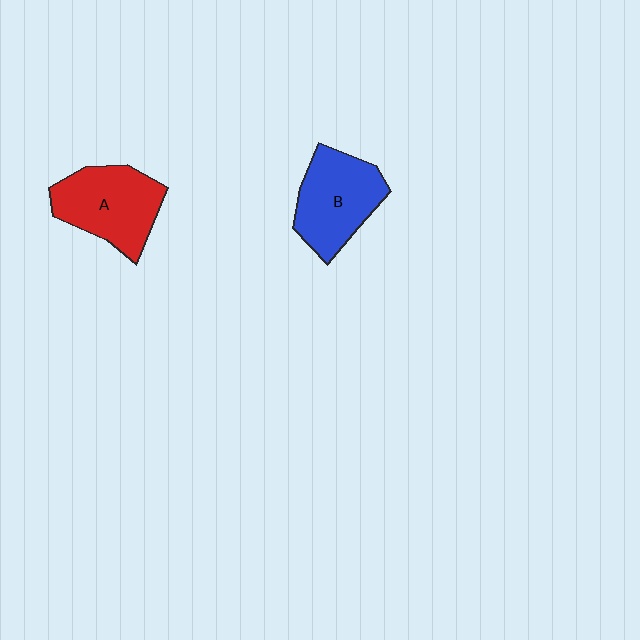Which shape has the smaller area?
Shape B (blue).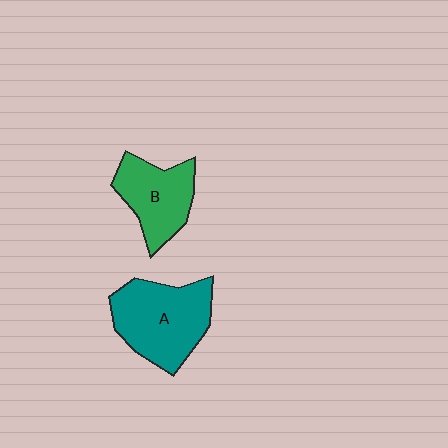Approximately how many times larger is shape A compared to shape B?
Approximately 1.4 times.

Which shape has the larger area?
Shape A (teal).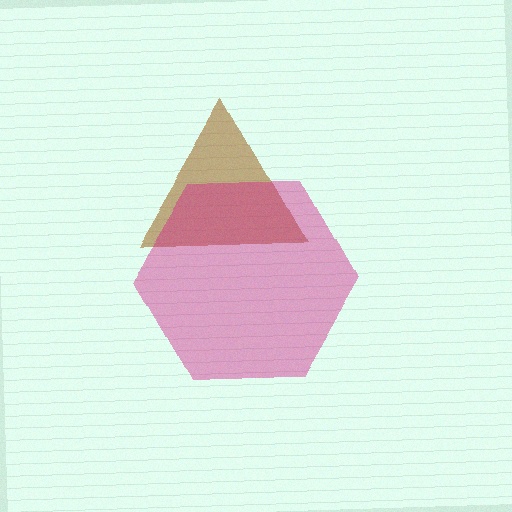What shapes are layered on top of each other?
The layered shapes are: a brown triangle, a magenta hexagon.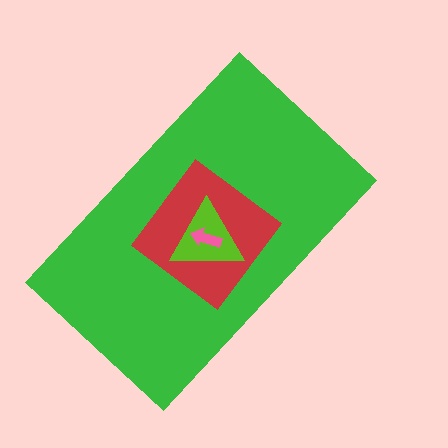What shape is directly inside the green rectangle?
The red diamond.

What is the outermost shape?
The green rectangle.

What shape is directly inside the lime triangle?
The pink arrow.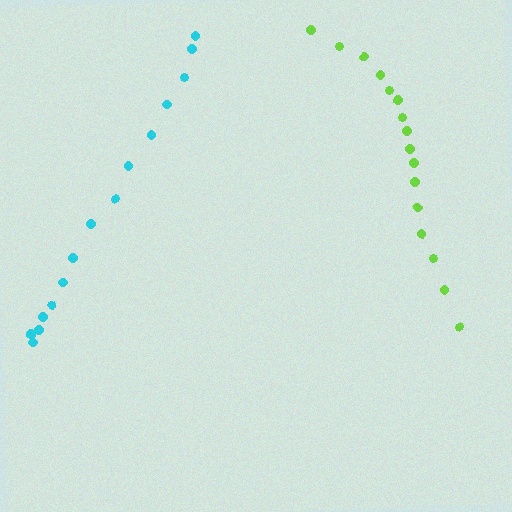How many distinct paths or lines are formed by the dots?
There are 2 distinct paths.